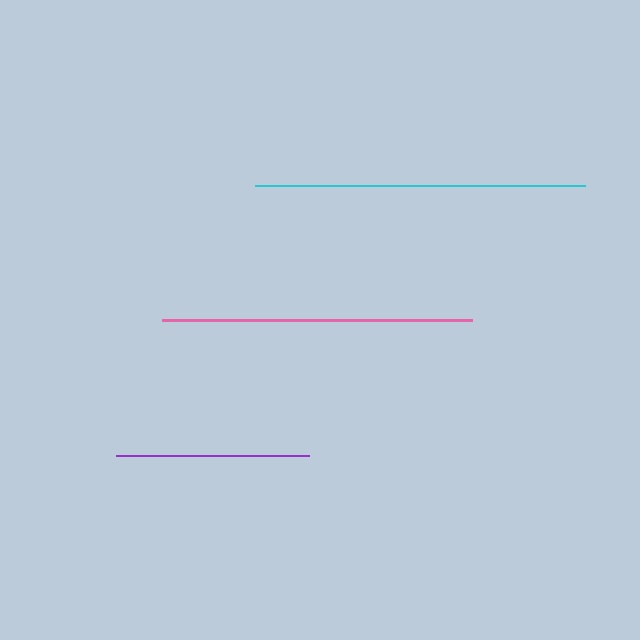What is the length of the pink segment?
The pink segment is approximately 311 pixels long.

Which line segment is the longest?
The cyan line is the longest at approximately 330 pixels.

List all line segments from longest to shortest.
From longest to shortest: cyan, pink, purple.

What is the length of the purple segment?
The purple segment is approximately 193 pixels long.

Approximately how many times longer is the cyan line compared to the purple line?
The cyan line is approximately 1.7 times the length of the purple line.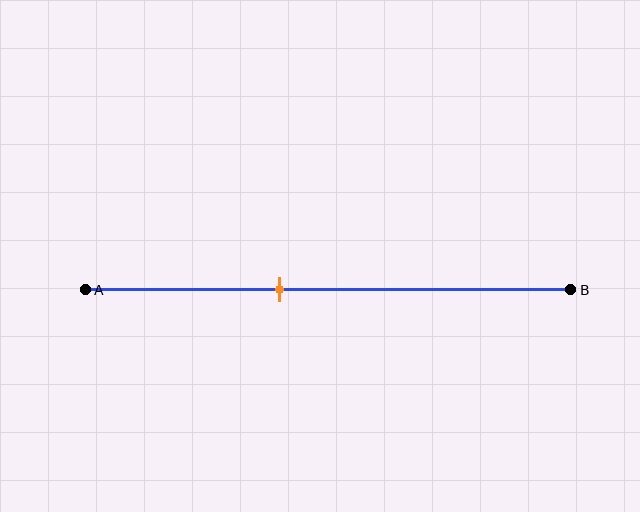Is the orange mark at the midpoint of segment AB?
No, the mark is at about 40% from A, not at the 50% midpoint.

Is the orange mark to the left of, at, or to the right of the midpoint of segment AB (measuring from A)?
The orange mark is to the left of the midpoint of segment AB.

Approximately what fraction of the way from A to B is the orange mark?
The orange mark is approximately 40% of the way from A to B.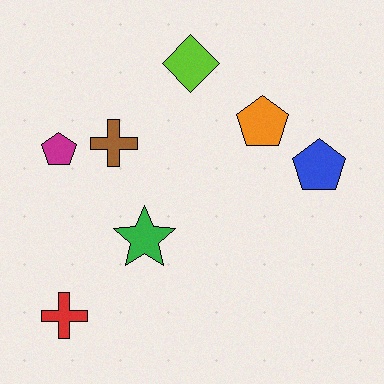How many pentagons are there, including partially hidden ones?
There are 3 pentagons.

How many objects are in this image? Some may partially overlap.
There are 7 objects.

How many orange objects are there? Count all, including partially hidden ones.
There is 1 orange object.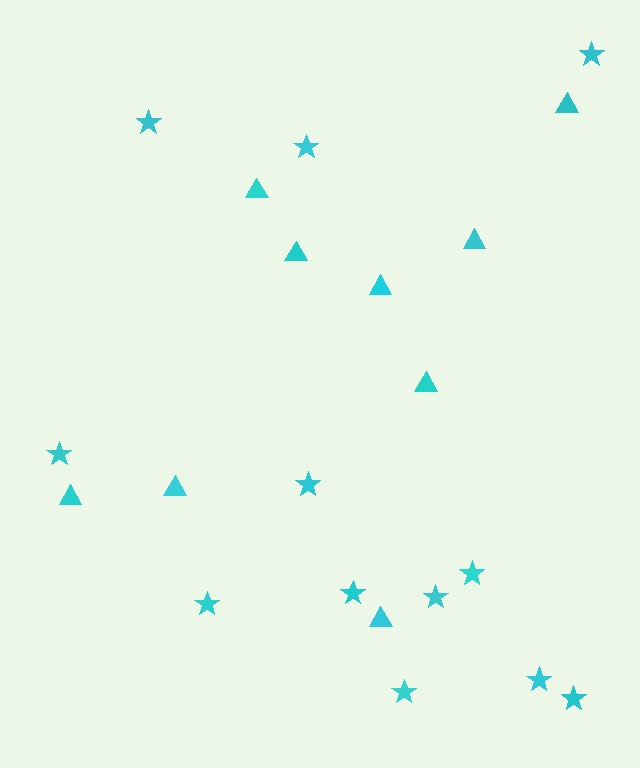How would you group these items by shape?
There are 2 groups: one group of stars (12) and one group of triangles (9).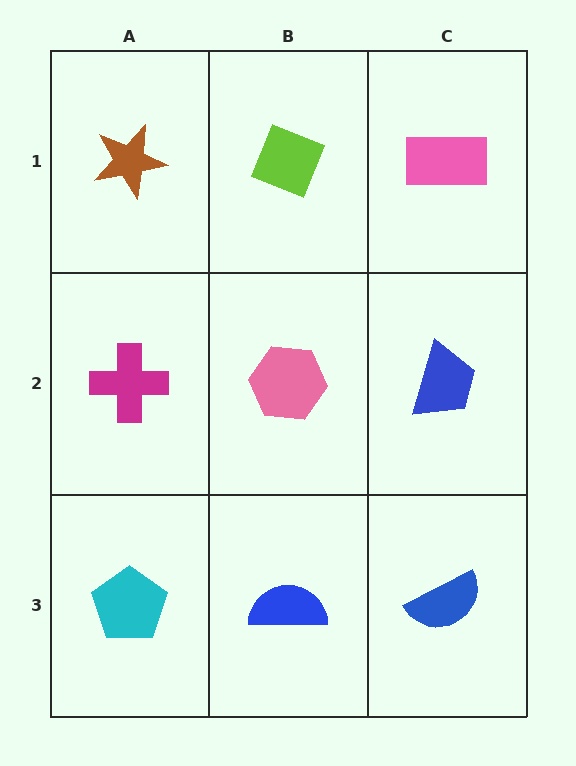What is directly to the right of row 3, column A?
A blue semicircle.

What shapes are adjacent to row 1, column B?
A pink hexagon (row 2, column B), a brown star (row 1, column A), a pink rectangle (row 1, column C).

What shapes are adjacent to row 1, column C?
A blue trapezoid (row 2, column C), a lime diamond (row 1, column B).